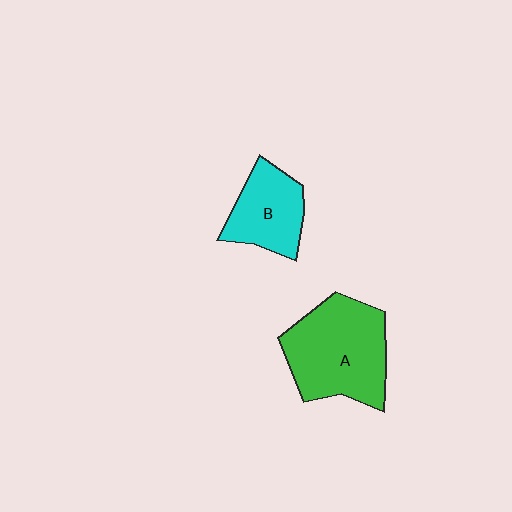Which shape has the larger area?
Shape A (green).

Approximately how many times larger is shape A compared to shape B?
Approximately 1.7 times.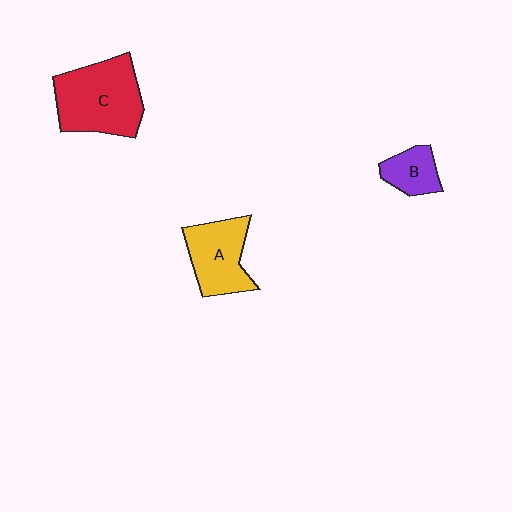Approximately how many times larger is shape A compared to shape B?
Approximately 1.8 times.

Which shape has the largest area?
Shape C (red).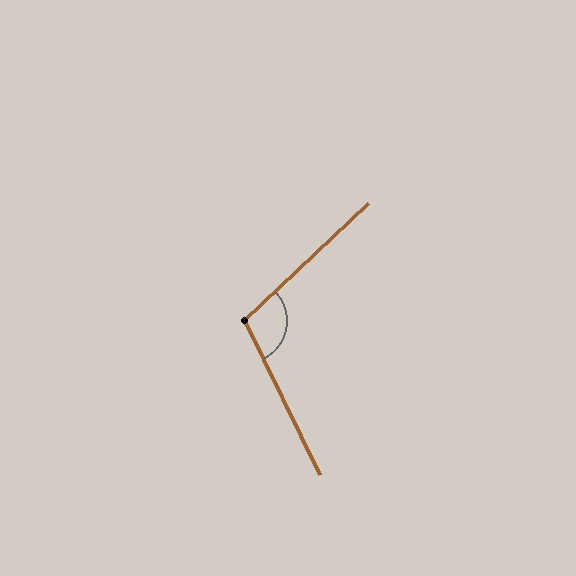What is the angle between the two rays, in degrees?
Approximately 108 degrees.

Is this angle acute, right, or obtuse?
It is obtuse.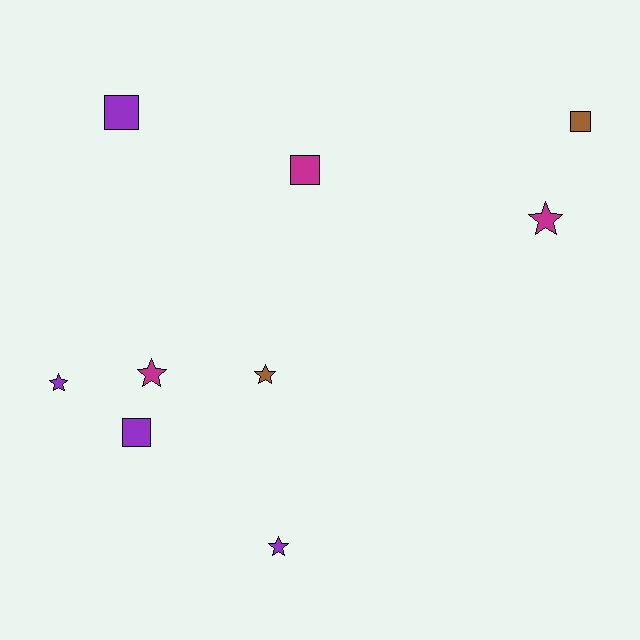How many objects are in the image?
There are 9 objects.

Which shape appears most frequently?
Star, with 5 objects.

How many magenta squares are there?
There is 1 magenta square.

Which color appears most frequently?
Purple, with 4 objects.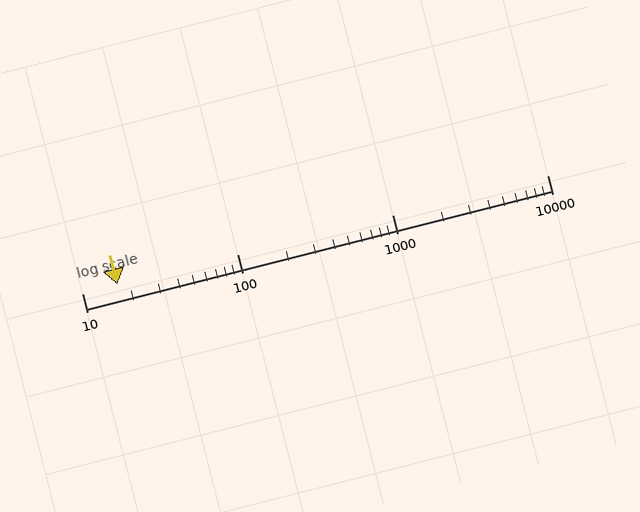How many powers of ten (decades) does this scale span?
The scale spans 3 decades, from 10 to 10000.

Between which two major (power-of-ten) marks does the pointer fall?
The pointer is between 10 and 100.